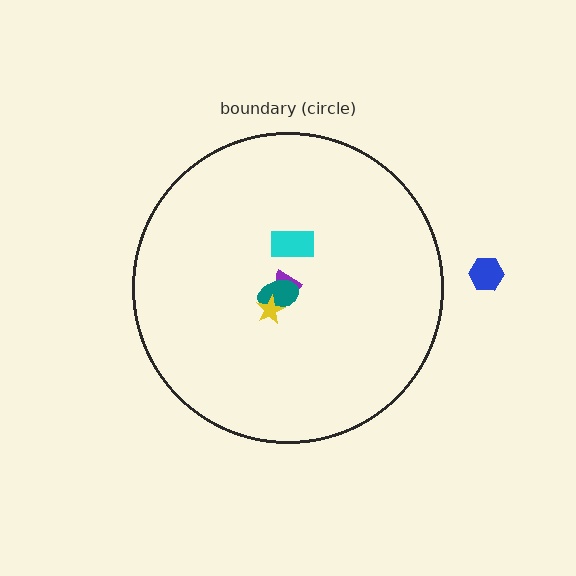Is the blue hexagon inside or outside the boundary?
Outside.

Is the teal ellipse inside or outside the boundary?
Inside.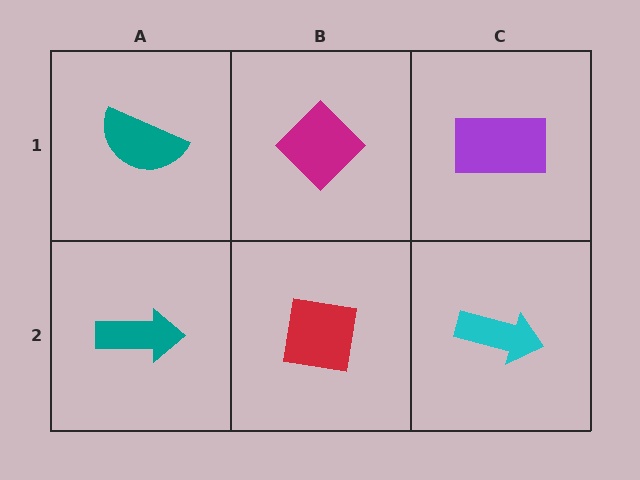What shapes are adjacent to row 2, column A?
A teal semicircle (row 1, column A), a red square (row 2, column B).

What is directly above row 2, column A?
A teal semicircle.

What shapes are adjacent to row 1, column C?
A cyan arrow (row 2, column C), a magenta diamond (row 1, column B).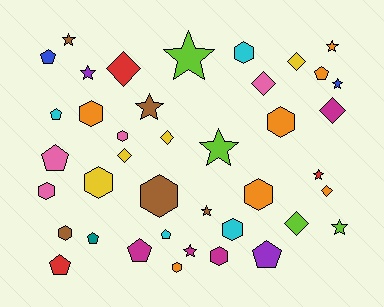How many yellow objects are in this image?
There are 4 yellow objects.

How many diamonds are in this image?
There are 8 diamonds.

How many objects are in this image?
There are 40 objects.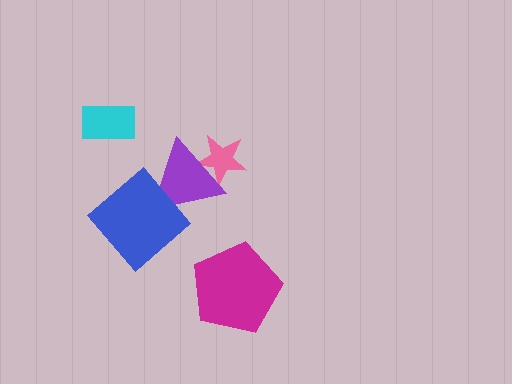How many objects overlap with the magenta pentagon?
0 objects overlap with the magenta pentagon.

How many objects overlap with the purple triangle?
2 objects overlap with the purple triangle.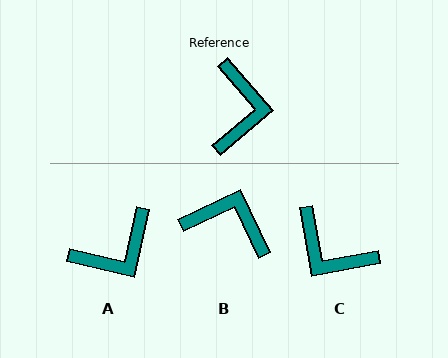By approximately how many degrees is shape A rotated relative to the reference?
Approximately 53 degrees clockwise.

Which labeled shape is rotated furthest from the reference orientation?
C, about 120 degrees away.